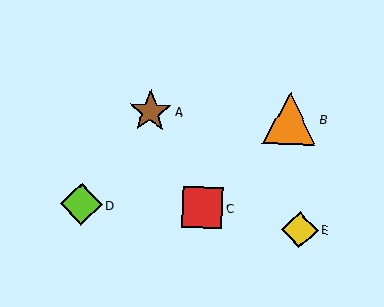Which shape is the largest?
The orange triangle (labeled B) is the largest.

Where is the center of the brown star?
The center of the brown star is at (150, 111).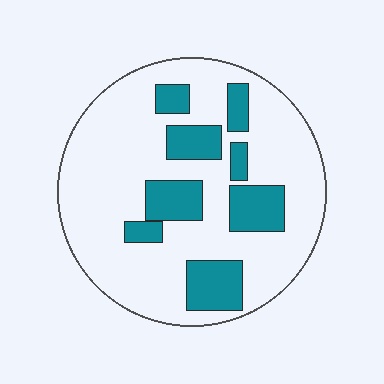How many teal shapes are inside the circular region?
8.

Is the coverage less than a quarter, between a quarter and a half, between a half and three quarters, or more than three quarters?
Less than a quarter.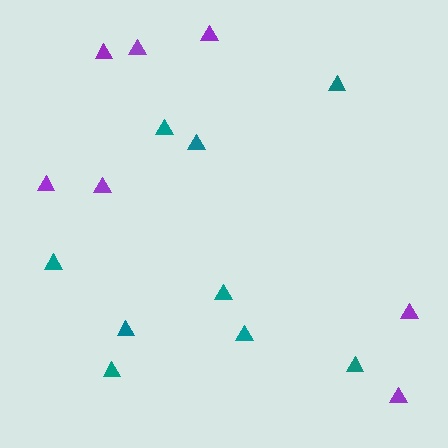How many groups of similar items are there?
There are 2 groups: one group of teal triangles (9) and one group of purple triangles (7).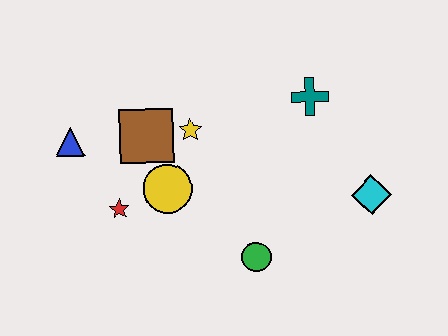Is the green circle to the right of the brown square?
Yes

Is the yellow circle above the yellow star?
No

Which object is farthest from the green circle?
The blue triangle is farthest from the green circle.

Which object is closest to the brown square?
The yellow star is closest to the brown square.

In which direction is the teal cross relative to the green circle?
The teal cross is above the green circle.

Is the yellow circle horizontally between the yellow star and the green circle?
No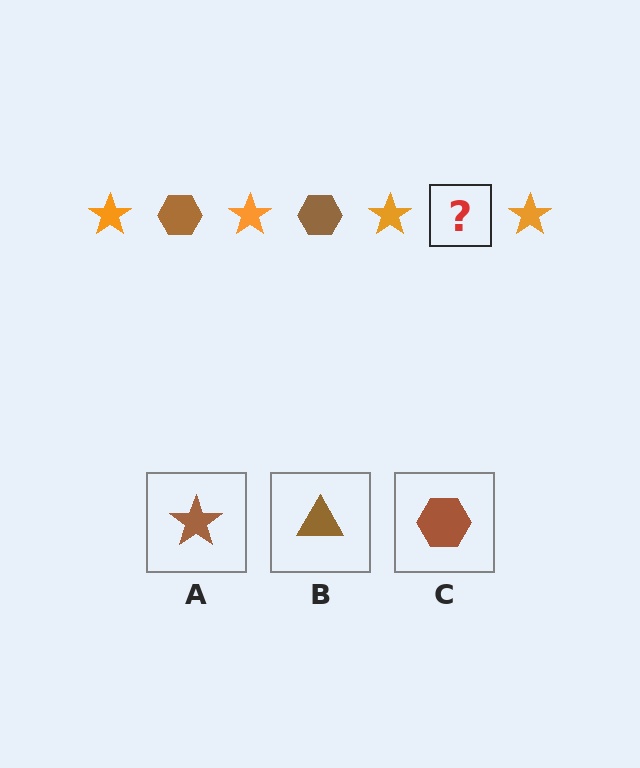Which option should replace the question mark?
Option C.